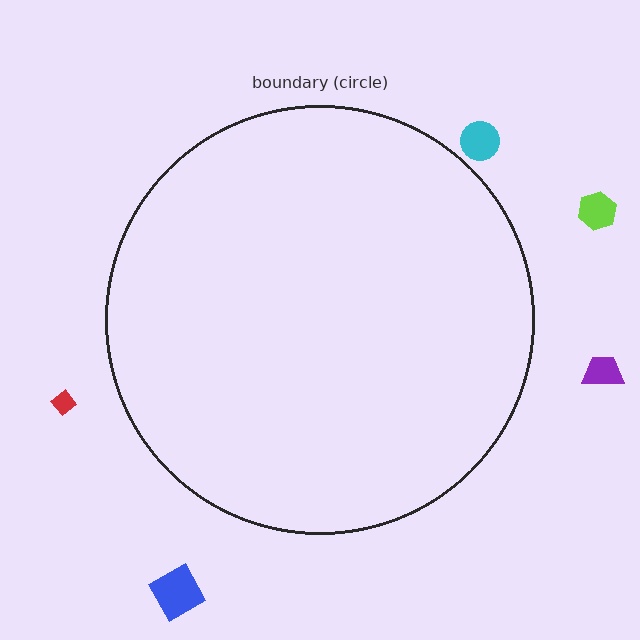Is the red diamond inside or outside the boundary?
Outside.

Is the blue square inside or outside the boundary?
Outside.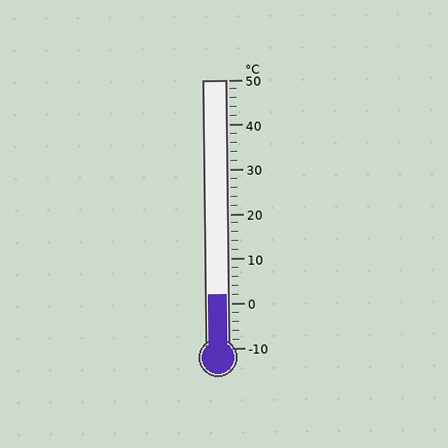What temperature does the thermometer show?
The thermometer shows approximately 2°C.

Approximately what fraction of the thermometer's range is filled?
The thermometer is filled to approximately 20% of its range.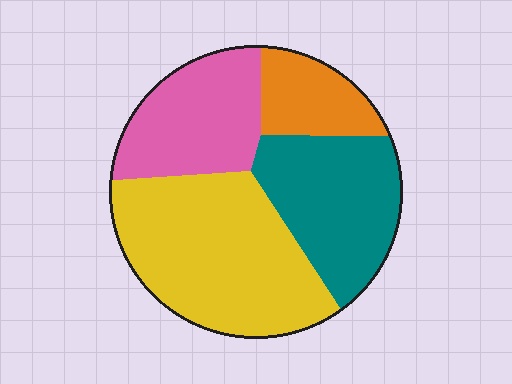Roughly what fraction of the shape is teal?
Teal covers around 25% of the shape.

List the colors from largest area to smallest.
From largest to smallest: yellow, teal, pink, orange.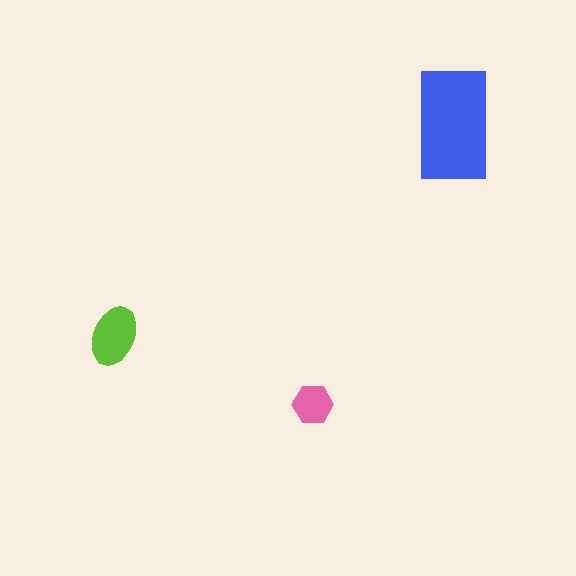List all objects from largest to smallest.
The blue rectangle, the lime ellipse, the pink hexagon.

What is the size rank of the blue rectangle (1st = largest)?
1st.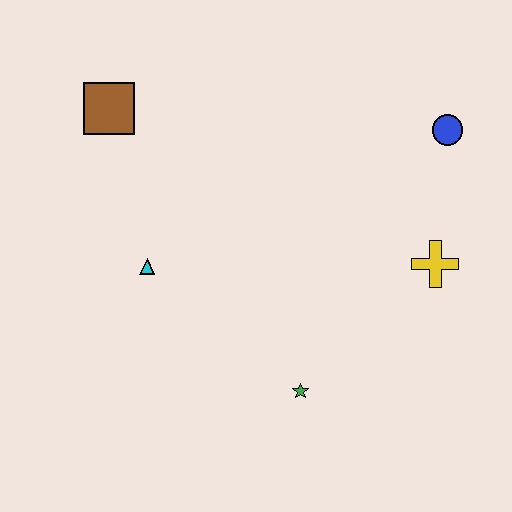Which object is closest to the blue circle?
The yellow cross is closest to the blue circle.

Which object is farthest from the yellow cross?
The brown square is farthest from the yellow cross.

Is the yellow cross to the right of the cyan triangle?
Yes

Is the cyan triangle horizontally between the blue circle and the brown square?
Yes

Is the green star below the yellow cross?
Yes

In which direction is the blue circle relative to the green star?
The blue circle is above the green star.